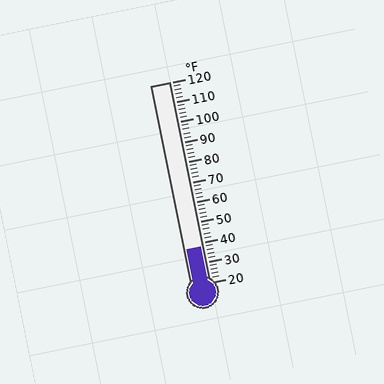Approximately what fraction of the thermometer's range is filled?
The thermometer is filled to approximately 20% of its range.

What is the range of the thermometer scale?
The thermometer scale ranges from 20°F to 120°F.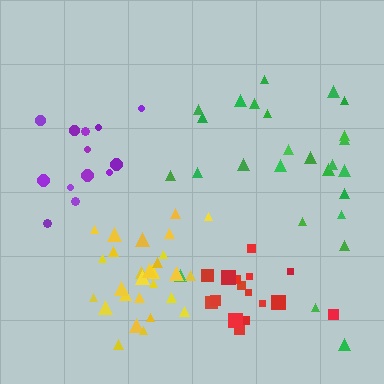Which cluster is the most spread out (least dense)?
Green.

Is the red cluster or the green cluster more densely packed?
Red.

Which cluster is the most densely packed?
Yellow.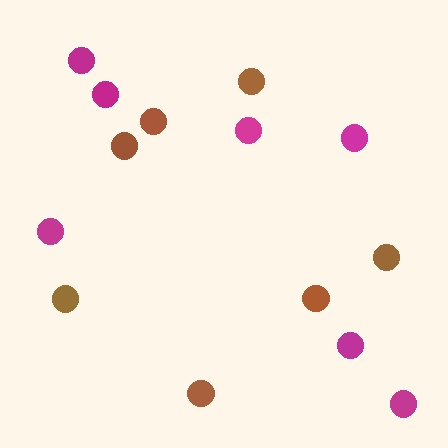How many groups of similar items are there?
There are 2 groups: one group of magenta circles (7) and one group of brown circles (7).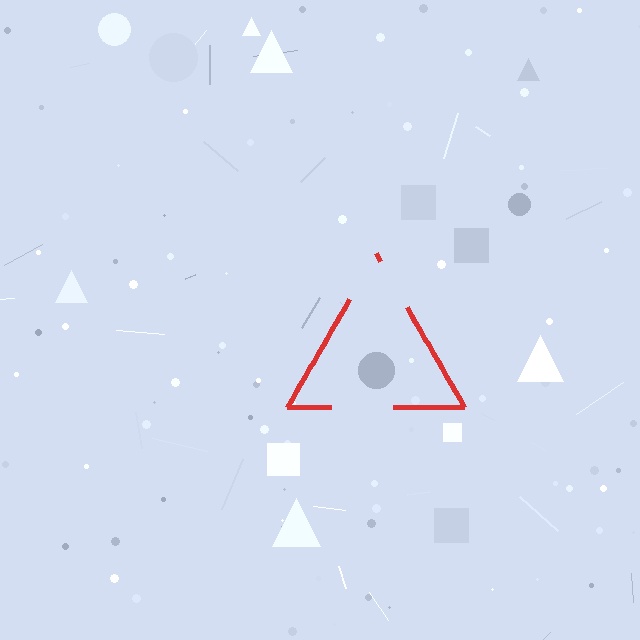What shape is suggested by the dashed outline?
The dashed outline suggests a triangle.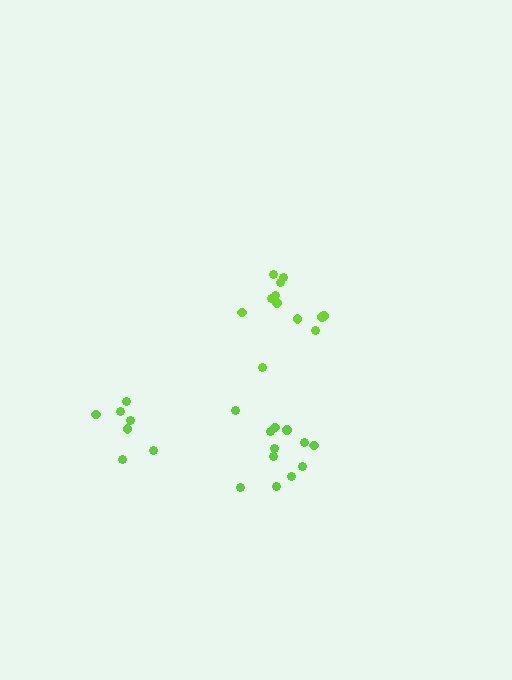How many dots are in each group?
Group 1: 7 dots, Group 2: 12 dots, Group 3: 12 dots (31 total).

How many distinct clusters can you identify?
There are 3 distinct clusters.